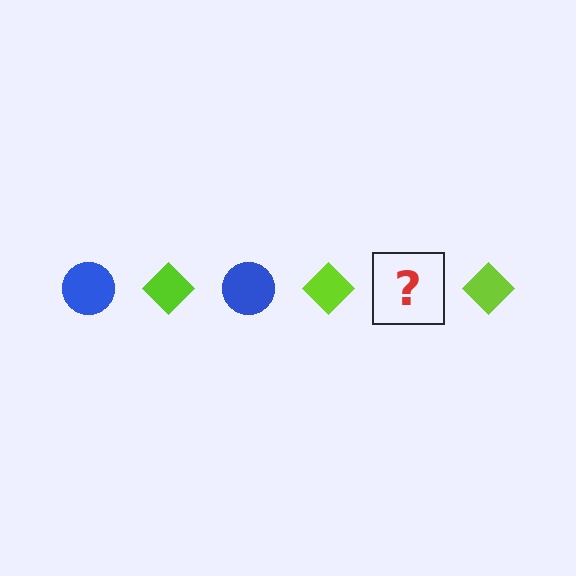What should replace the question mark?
The question mark should be replaced with a blue circle.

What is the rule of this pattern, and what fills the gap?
The rule is that the pattern alternates between blue circle and lime diamond. The gap should be filled with a blue circle.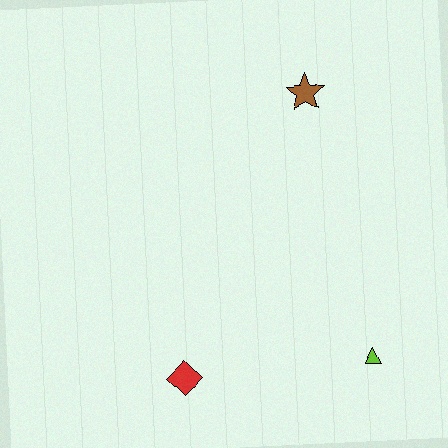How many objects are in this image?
There are 3 objects.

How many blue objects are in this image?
There are no blue objects.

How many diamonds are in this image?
There is 1 diamond.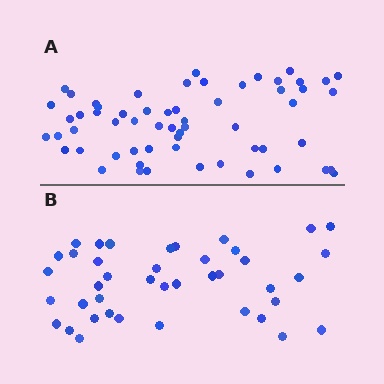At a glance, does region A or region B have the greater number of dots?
Region A (the top region) has more dots.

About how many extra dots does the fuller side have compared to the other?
Region A has approximately 20 more dots than region B.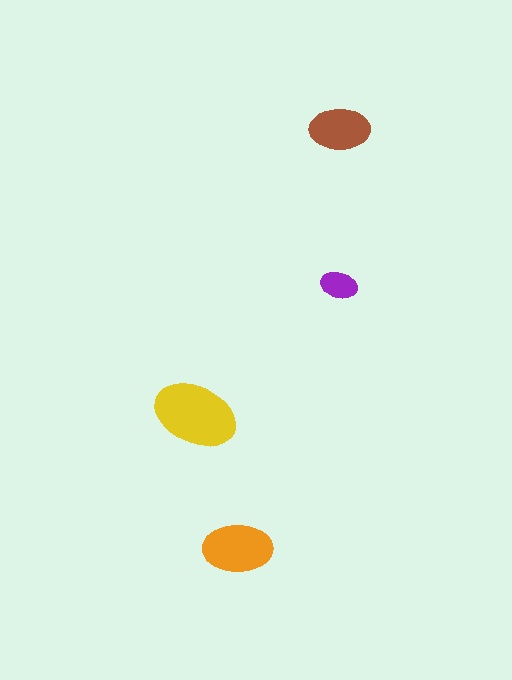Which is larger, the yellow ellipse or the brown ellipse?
The yellow one.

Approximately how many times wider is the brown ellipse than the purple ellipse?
About 1.5 times wider.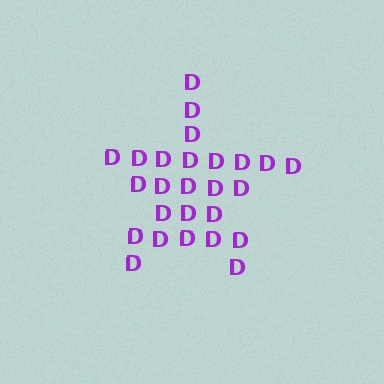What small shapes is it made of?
It is made of small letter D's.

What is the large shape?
The large shape is a star.